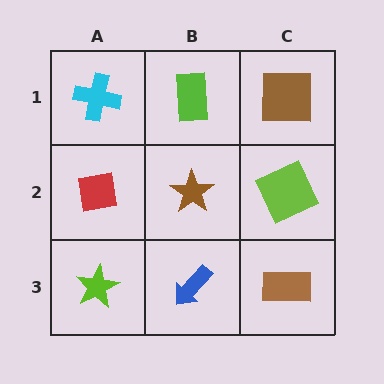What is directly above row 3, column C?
A lime square.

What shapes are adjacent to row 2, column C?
A brown square (row 1, column C), a brown rectangle (row 3, column C), a brown star (row 2, column B).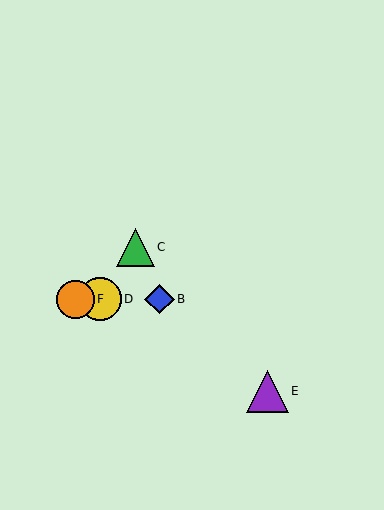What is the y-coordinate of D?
Object D is at y≈299.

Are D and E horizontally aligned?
No, D is at y≈299 and E is at y≈391.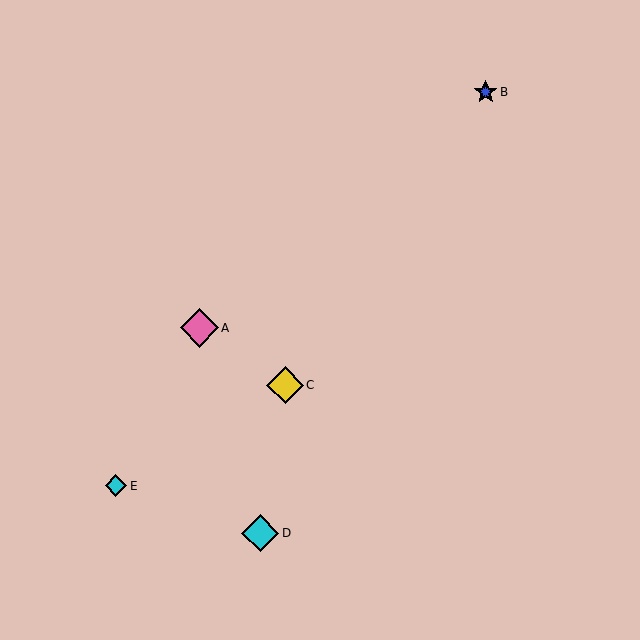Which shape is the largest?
The pink diamond (labeled A) is the largest.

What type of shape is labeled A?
Shape A is a pink diamond.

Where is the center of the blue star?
The center of the blue star is at (486, 92).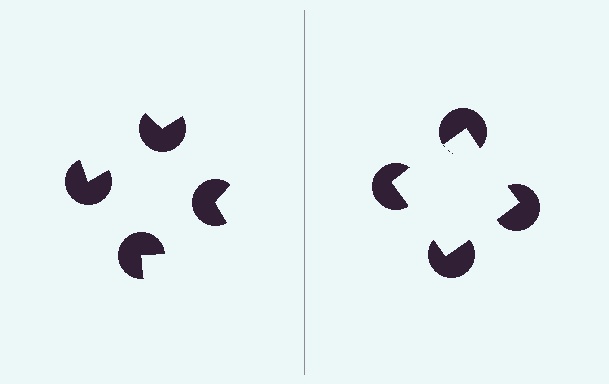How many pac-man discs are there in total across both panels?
8 — 4 on each side.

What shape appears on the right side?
An illusory square.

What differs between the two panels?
The pac-man discs are positioned identically on both sides; only the wedge orientations differ. On the right they align to a square; on the left they are misaligned.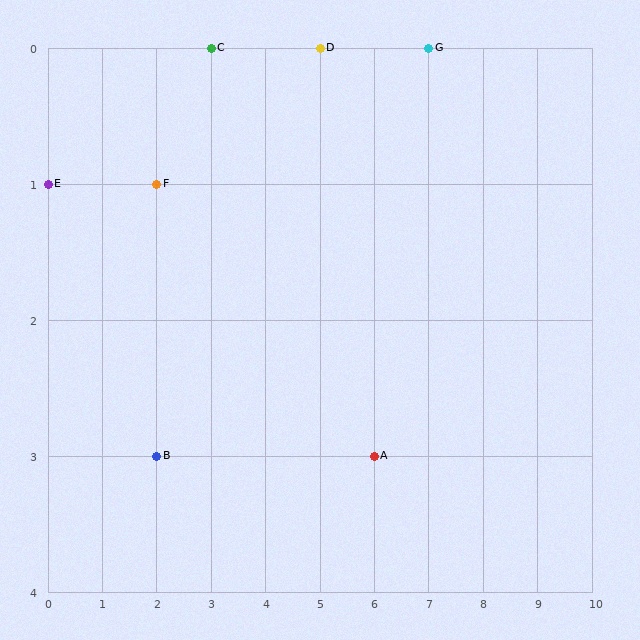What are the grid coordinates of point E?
Point E is at grid coordinates (0, 1).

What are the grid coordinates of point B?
Point B is at grid coordinates (2, 3).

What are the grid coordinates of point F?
Point F is at grid coordinates (2, 1).